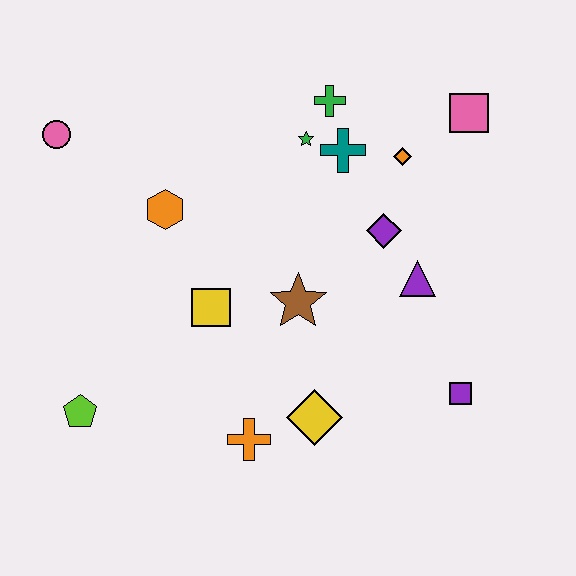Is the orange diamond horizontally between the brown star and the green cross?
No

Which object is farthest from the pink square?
The lime pentagon is farthest from the pink square.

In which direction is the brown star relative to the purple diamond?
The brown star is to the left of the purple diamond.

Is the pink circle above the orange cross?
Yes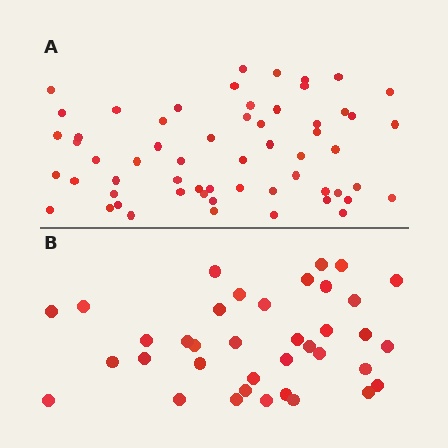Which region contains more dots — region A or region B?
Region A (the top region) has more dots.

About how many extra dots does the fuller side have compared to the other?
Region A has approximately 20 more dots than region B.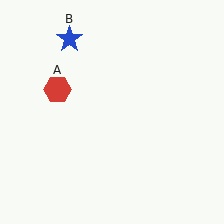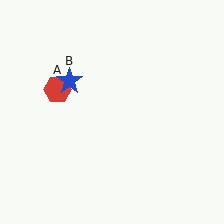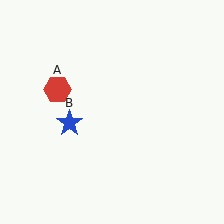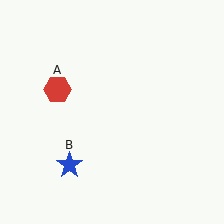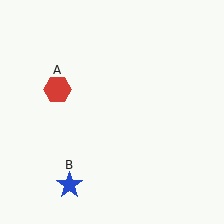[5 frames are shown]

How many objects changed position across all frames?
1 object changed position: blue star (object B).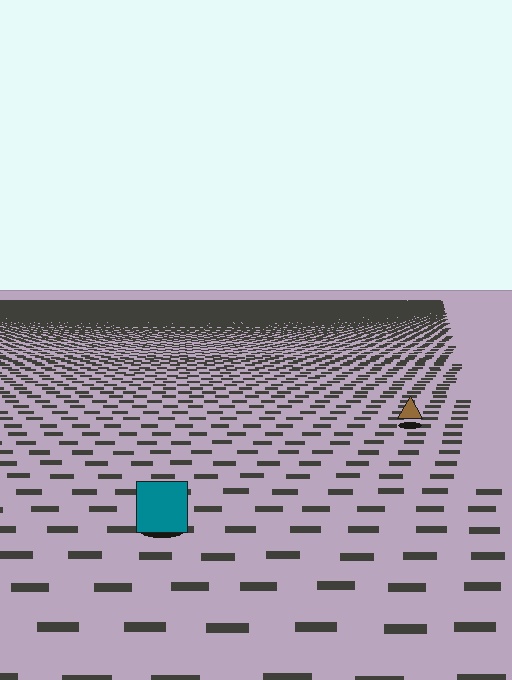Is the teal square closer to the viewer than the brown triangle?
Yes. The teal square is closer — you can tell from the texture gradient: the ground texture is coarser near it.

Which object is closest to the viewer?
The teal square is closest. The texture marks near it are larger and more spread out.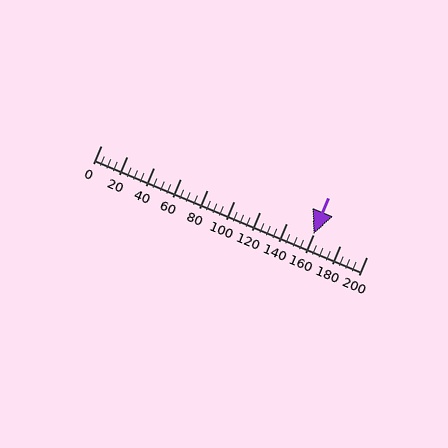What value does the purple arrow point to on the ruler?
The purple arrow points to approximately 160.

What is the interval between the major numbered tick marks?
The major tick marks are spaced 20 units apart.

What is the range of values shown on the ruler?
The ruler shows values from 0 to 200.